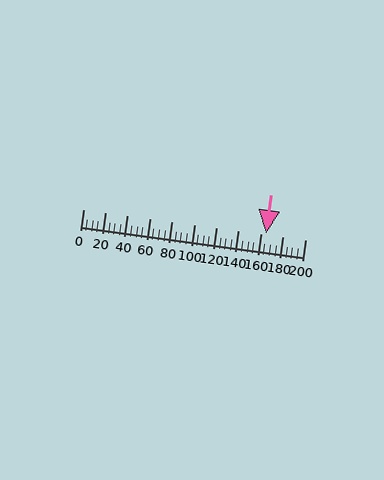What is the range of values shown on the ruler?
The ruler shows values from 0 to 200.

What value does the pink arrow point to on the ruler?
The pink arrow points to approximately 165.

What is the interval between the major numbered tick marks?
The major tick marks are spaced 20 units apart.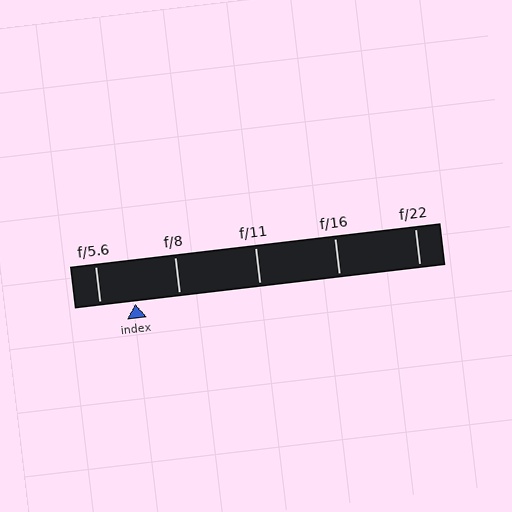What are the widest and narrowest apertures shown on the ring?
The widest aperture shown is f/5.6 and the narrowest is f/22.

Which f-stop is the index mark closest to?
The index mark is closest to f/5.6.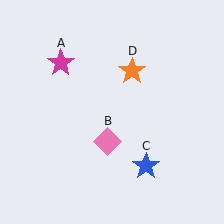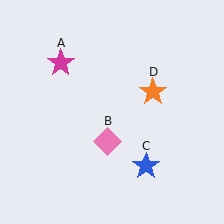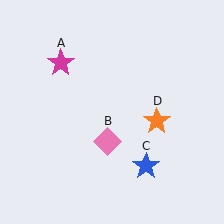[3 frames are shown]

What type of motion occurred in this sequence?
The orange star (object D) rotated clockwise around the center of the scene.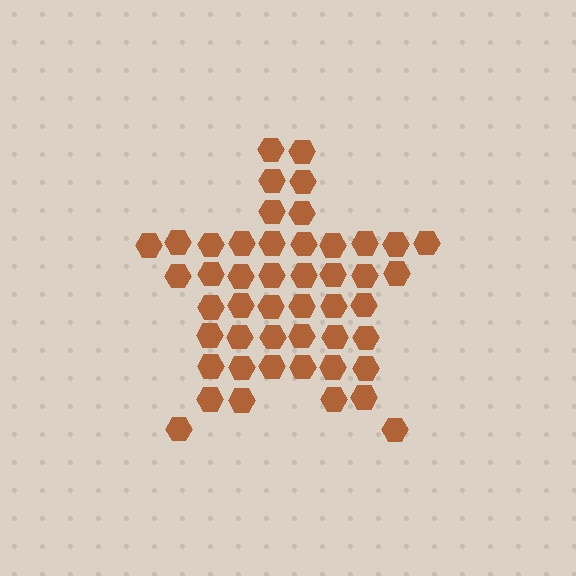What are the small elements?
The small elements are hexagons.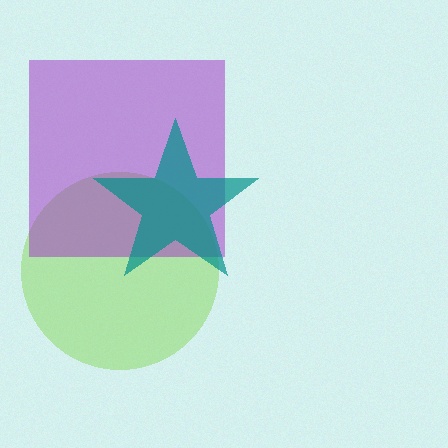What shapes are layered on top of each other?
The layered shapes are: a lime circle, a purple square, a teal star.